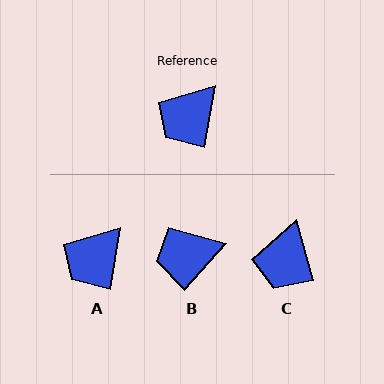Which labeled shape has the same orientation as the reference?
A.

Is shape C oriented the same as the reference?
No, it is off by about 25 degrees.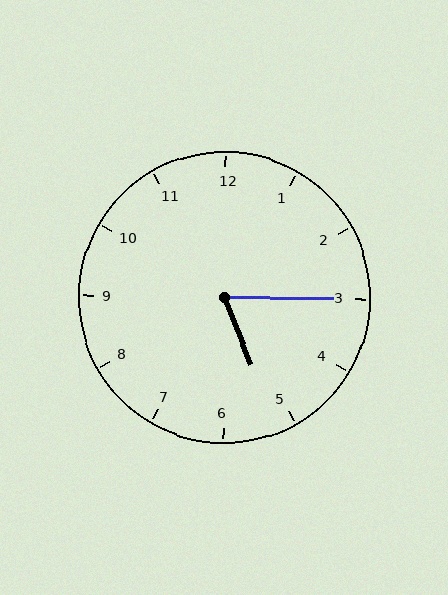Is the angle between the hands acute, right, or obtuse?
It is acute.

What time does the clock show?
5:15.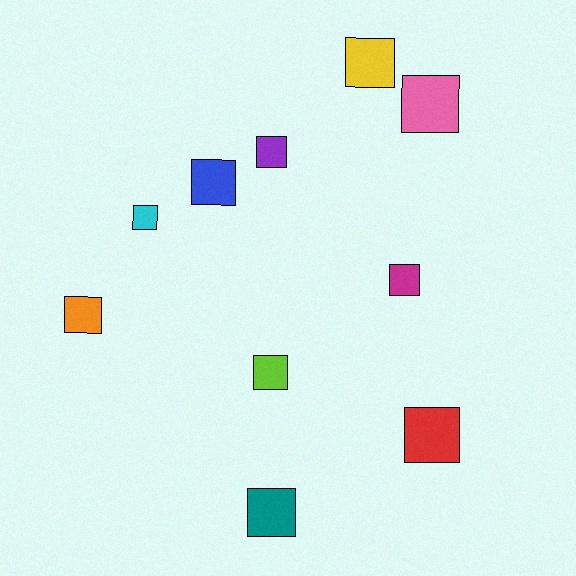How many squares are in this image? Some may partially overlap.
There are 10 squares.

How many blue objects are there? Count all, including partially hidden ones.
There is 1 blue object.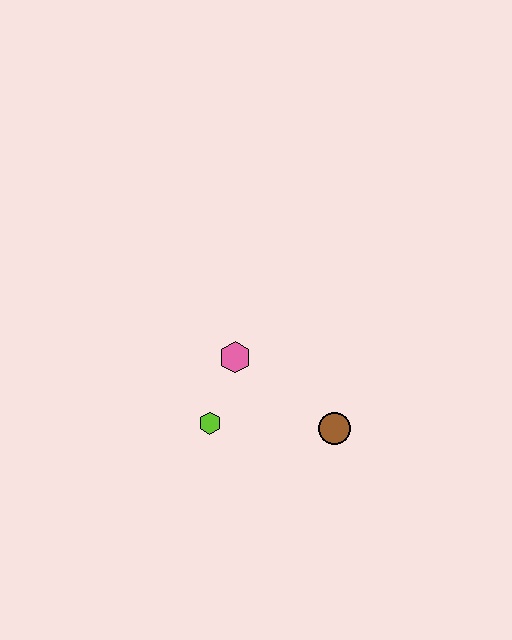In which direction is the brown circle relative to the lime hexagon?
The brown circle is to the right of the lime hexagon.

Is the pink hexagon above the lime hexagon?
Yes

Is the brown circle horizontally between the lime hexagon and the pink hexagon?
No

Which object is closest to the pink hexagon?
The lime hexagon is closest to the pink hexagon.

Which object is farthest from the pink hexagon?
The brown circle is farthest from the pink hexagon.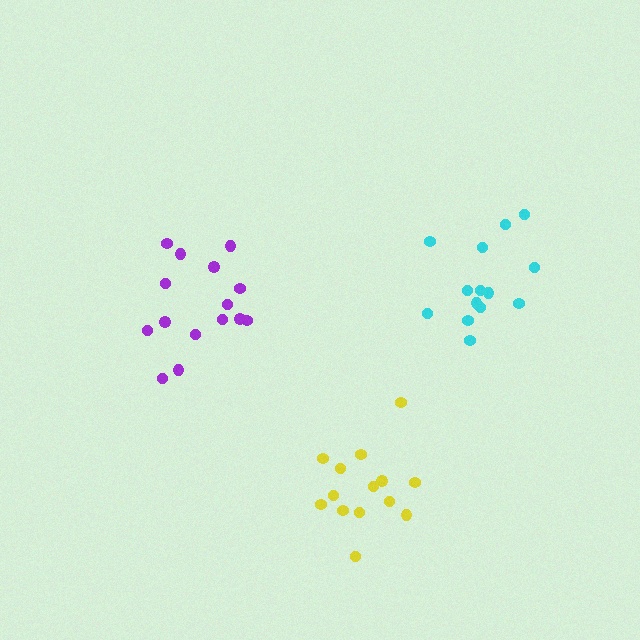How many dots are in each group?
Group 1: 14 dots, Group 2: 14 dots, Group 3: 15 dots (43 total).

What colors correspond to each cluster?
The clusters are colored: cyan, yellow, purple.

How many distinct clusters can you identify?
There are 3 distinct clusters.